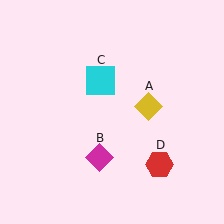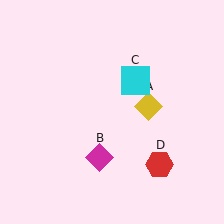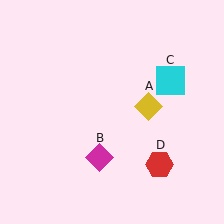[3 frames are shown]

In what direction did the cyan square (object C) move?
The cyan square (object C) moved right.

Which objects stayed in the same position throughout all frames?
Yellow diamond (object A) and magenta diamond (object B) and red hexagon (object D) remained stationary.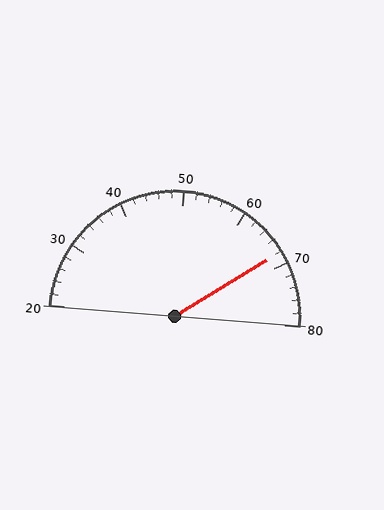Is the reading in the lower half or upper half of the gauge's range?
The reading is in the upper half of the range (20 to 80).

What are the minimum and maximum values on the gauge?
The gauge ranges from 20 to 80.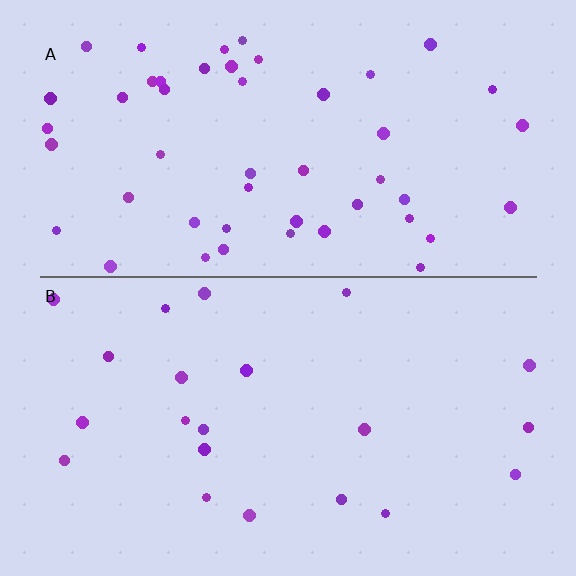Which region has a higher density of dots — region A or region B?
A (the top).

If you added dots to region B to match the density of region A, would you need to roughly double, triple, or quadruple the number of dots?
Approximately double.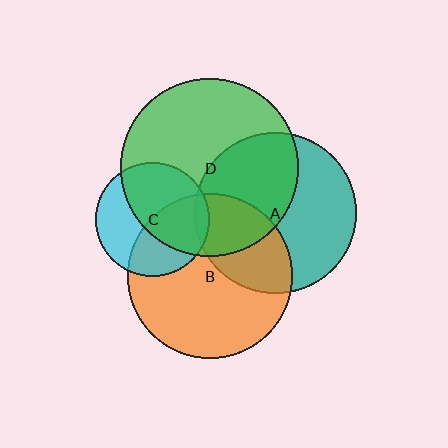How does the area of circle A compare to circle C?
Approximately 2.0 times.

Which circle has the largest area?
Circle D (green).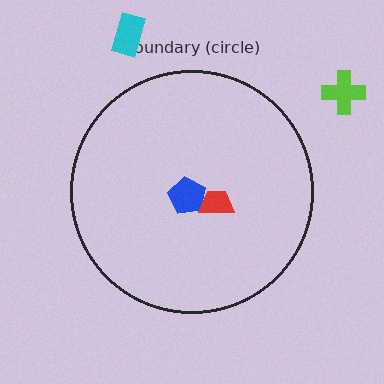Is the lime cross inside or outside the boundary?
Outside.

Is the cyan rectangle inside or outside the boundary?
Outside.